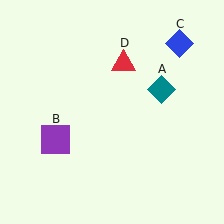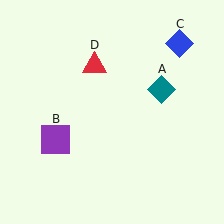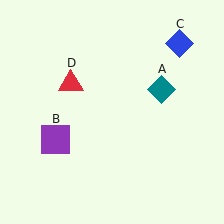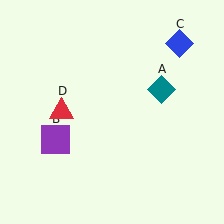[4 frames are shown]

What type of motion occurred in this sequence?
The red triangle (object D) rotated counterclockwise around the center of the scene.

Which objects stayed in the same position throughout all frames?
Teal diamond (object A) and purple square (object B) and blue diamond (object C) remained stationary.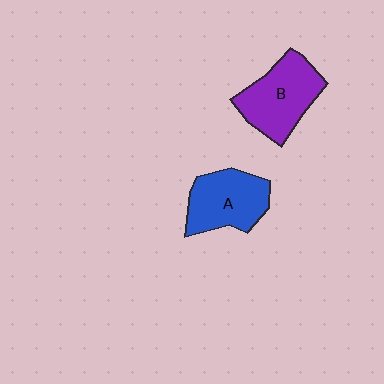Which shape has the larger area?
Shape B (purple).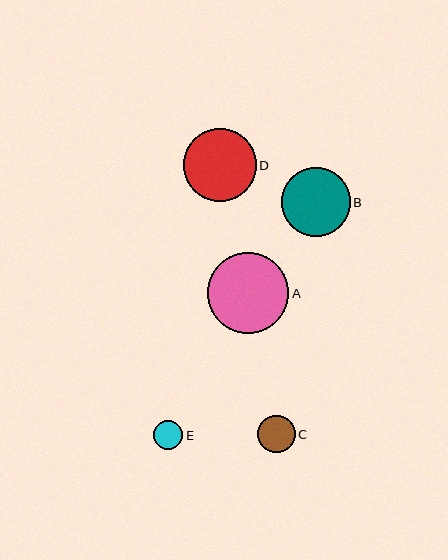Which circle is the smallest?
Circle E is the smallest with a size of approximately 29 pixels.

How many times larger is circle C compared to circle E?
Circle C is approximately 1.3 times the size of circle E.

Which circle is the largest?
Circle A is the largest with a size of approximately 81 pixels.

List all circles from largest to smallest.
From largest to smallest: A, D, B, C, E.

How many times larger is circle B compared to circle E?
Circle B is approximately 2.4 times the size of circle E.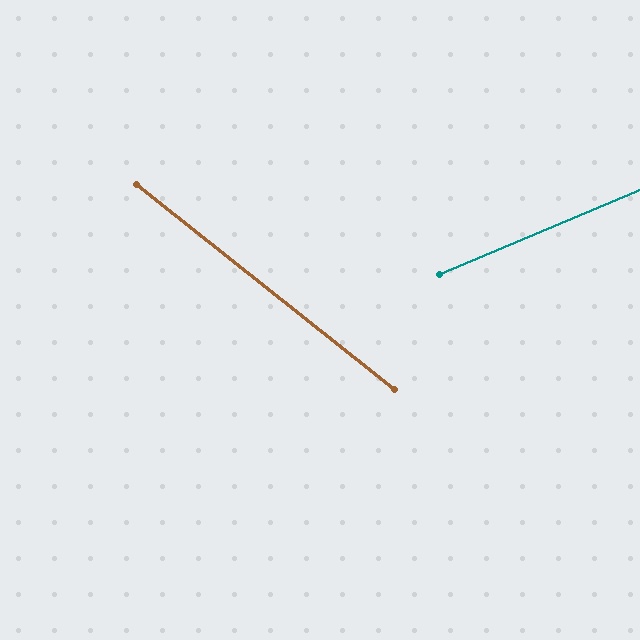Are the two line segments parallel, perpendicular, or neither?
Neither parallel nor perpendicular — they differ by about 61°.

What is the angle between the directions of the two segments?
Approximately 61 degrees.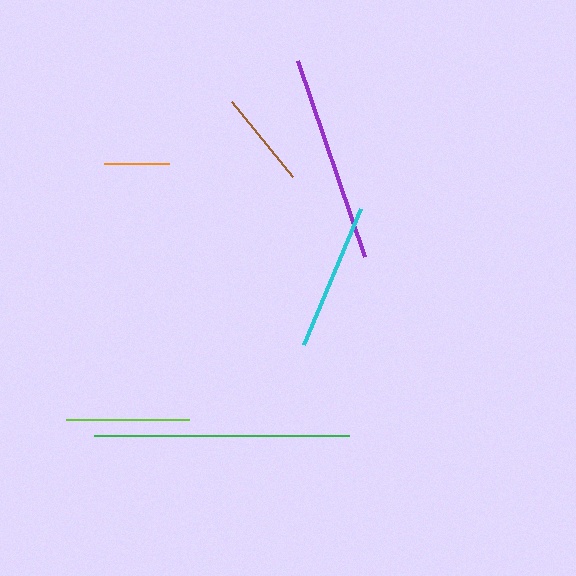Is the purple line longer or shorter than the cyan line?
The purple line is longer than the cyan line.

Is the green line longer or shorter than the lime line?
The green line is longer than the lime line.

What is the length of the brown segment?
The brown segment is approximately 97 pixels long.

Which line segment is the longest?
The green line is the longest at approximately 255 pixels.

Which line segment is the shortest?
The orange line is the shortest at approximately 65 pixels.